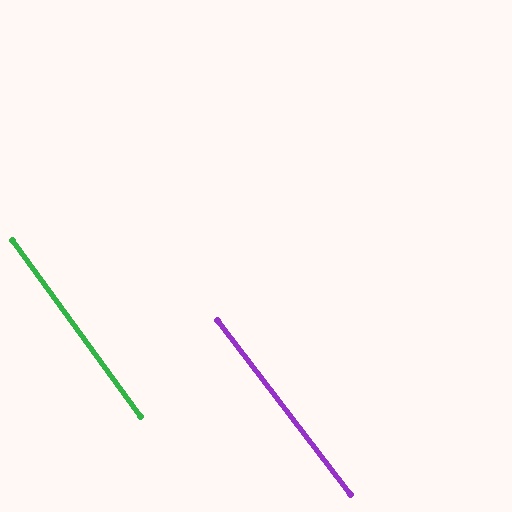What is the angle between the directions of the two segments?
Approximately 2 degrees.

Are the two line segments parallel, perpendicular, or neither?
Parallel — their directions differ by only 1.5°.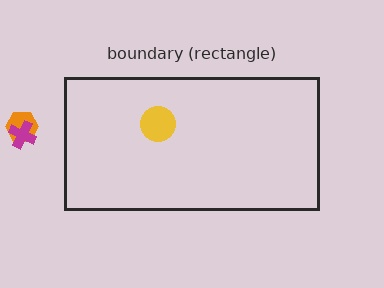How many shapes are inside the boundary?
1 inside, 2 outside.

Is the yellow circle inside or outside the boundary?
Inside.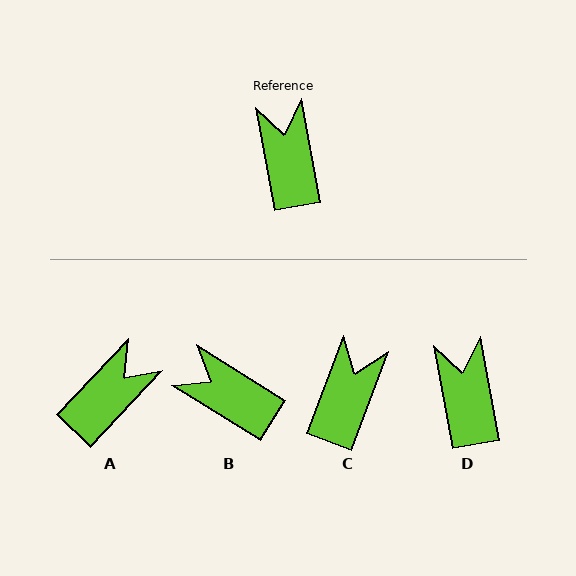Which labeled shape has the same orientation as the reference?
D.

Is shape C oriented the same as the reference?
No, it is off by about 31 degrees.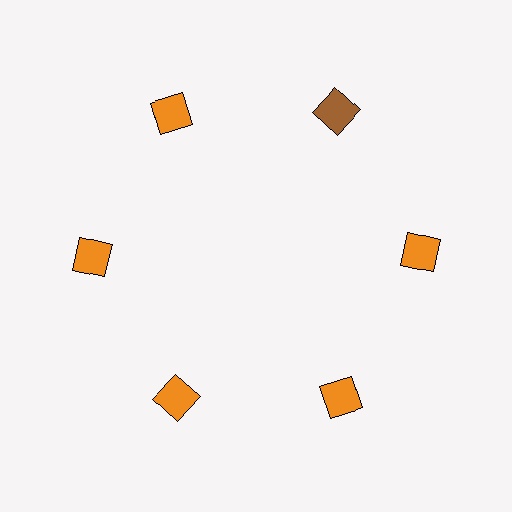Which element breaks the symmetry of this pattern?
The brown diamond at roughly the 1 o'clock position breaks the symmetry. All other shapes are orange diamonds.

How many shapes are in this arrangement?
There are 6 shapes arranged in a ring pattern.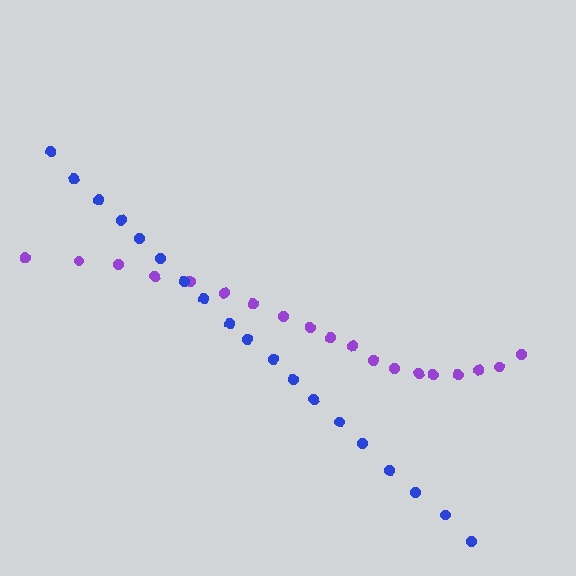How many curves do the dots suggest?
There are 2 distinct paths.